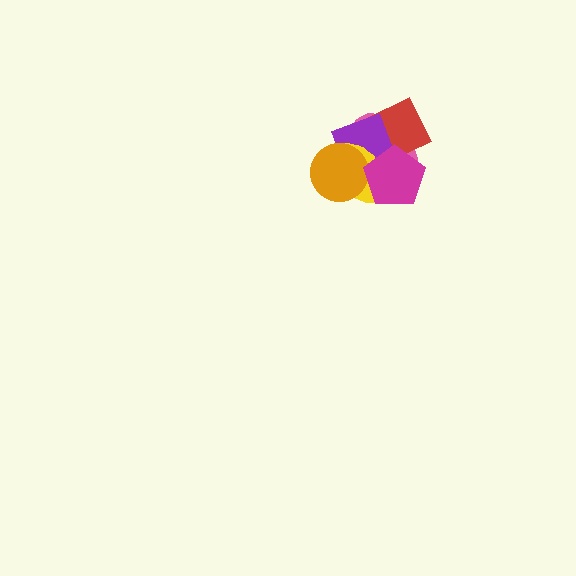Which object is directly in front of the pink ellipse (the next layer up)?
The red diamond is directly in front of the pink ellipse.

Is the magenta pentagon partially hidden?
No, no other shape covers it.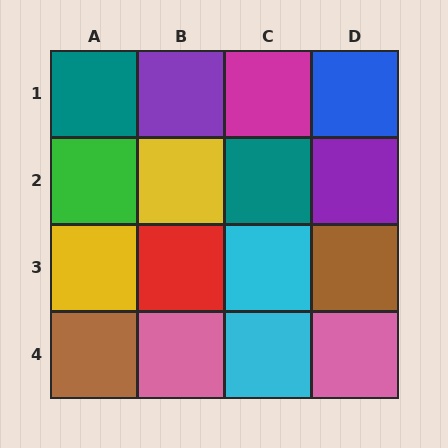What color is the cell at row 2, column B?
Yellow.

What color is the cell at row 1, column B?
Purple.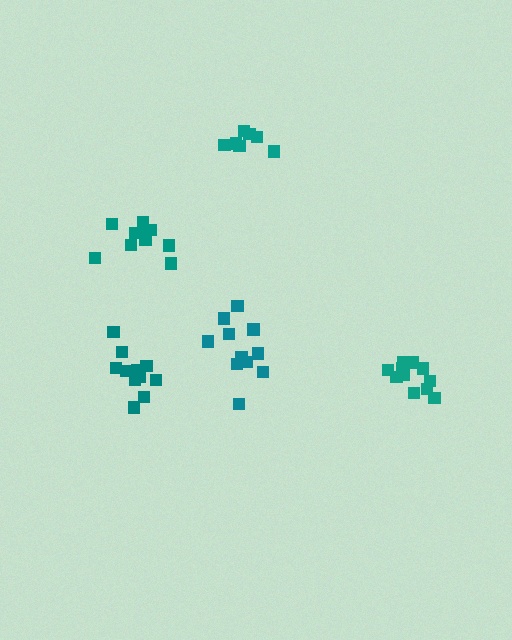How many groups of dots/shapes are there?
There are 5 groups.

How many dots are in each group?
Group 1: 11 dots, Group 2: 12 dots, Group 3: 11 dots, Group 4: 11 dots, Group 5: 7 dots (52 total).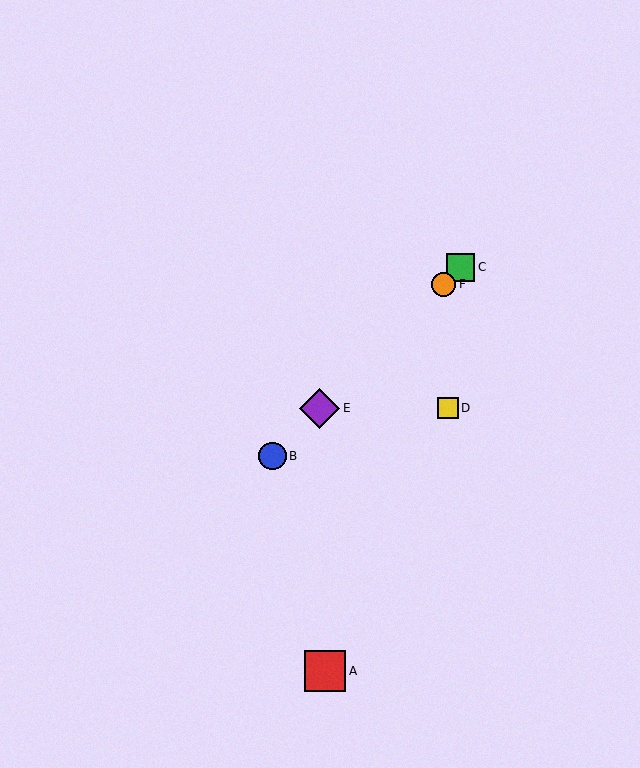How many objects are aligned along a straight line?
4 objects (B, C, E, F) are aligned along a straight line.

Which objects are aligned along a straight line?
Objects B, C, E, F are aligned along a straight line.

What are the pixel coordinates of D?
Object D is at (448, 408).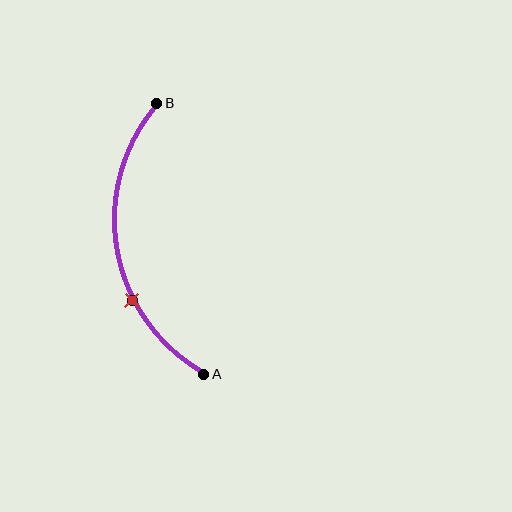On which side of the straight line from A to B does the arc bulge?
The arc bulges to the left of the straight line connecting A and B.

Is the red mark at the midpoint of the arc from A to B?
No. The red mark lies on the arc but is closer to endpoint A. The arc midpoint would be at the point on the curve equidistant along the arc from both A and B.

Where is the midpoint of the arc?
The arc midpoint is the point on the curve farthest from the straight line joining A and B. It sits to the left of that line.